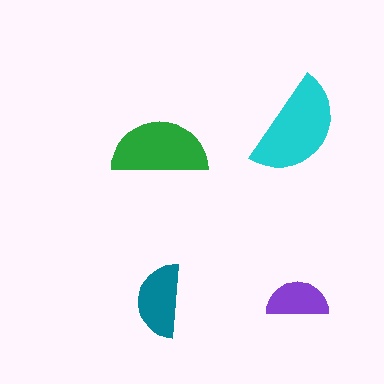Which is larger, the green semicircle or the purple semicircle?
The green one.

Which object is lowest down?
The teal semicircle is bottommost.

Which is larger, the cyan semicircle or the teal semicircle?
The cyan one.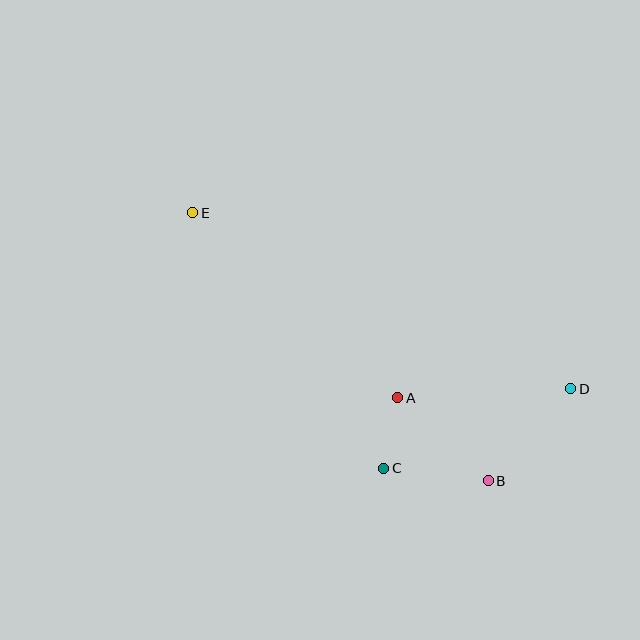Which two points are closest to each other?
Points A and C are closest to each other.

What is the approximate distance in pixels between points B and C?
The distance between B and C is approximately 105 pixels.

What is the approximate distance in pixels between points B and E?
The distance between B and E is approximately 398 pixels.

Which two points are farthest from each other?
Points D and E are farthest from each other.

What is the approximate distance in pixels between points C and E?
The distance between C and E is approximately 319 pixels.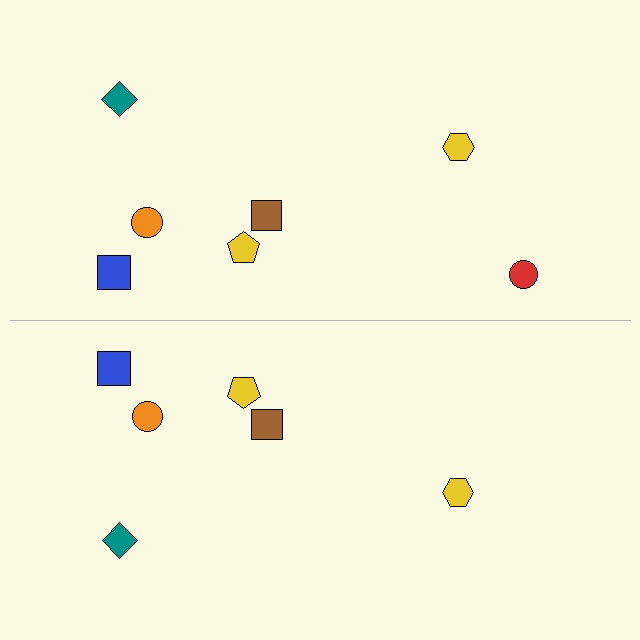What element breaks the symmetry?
A red circle is missing from the bottom side.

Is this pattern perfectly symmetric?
No, the pattern is not perfectly symmetric. A red circle is missing from the bottom side.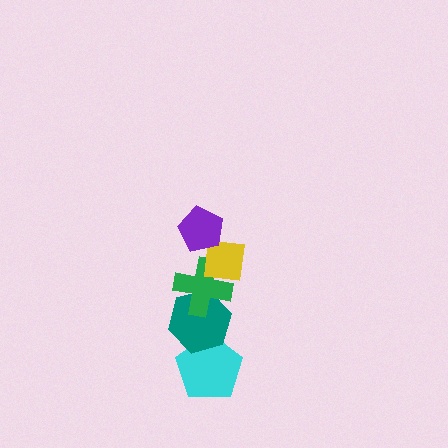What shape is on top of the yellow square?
The purple pentagon is on top of the yellow square.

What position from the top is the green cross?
The green cross is 3rd from the top.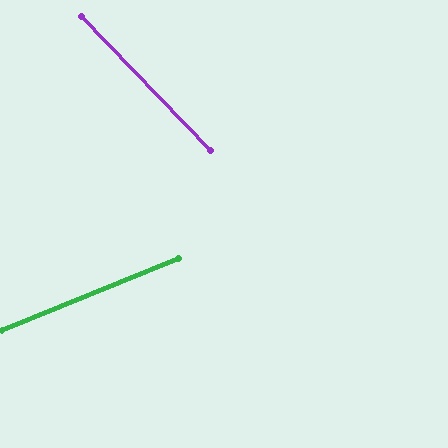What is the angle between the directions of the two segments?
Approximately 68 degrees.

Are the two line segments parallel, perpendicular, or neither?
Neither parallel nor perpendicular — they differ by about 68°.